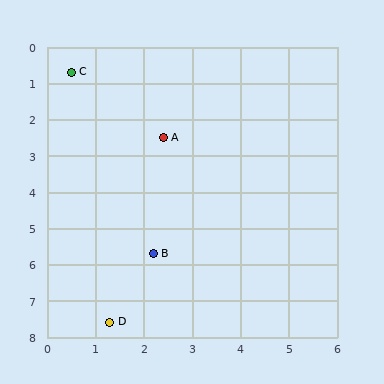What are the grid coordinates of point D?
Point D is at approximately (1.3, 7.6).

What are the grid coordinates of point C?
Point C is at approximately (0.5, 0.7).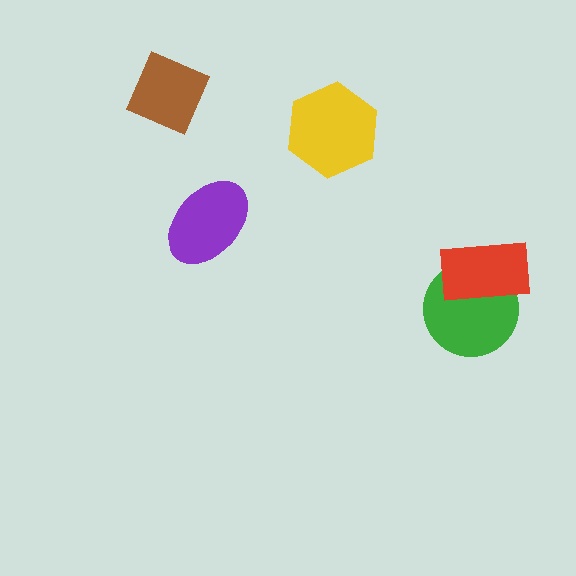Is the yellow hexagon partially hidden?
No, no other shape covers it.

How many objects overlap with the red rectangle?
1 object overlaps with the red rectangle.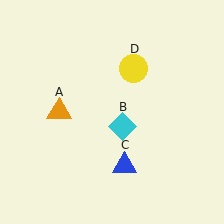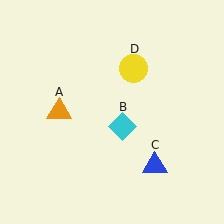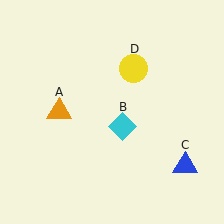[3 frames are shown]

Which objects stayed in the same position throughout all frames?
Orange triangle (object A) and cyan diamond (object B) and yellow circle (object D) remained stationary.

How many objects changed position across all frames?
1 object changed position: blue triangle (object C).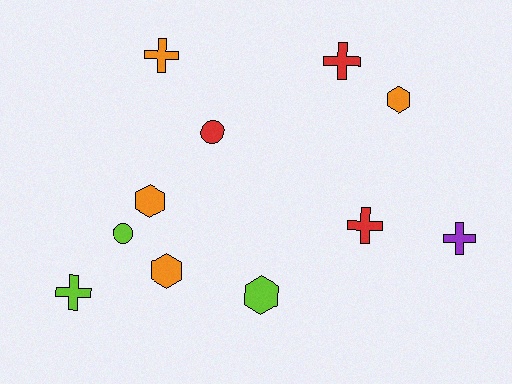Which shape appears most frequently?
Cross, with 5 objects.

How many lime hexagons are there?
There is 1 lime hexagon.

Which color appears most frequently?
Orange, with 4 objects.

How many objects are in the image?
There are 11 objects.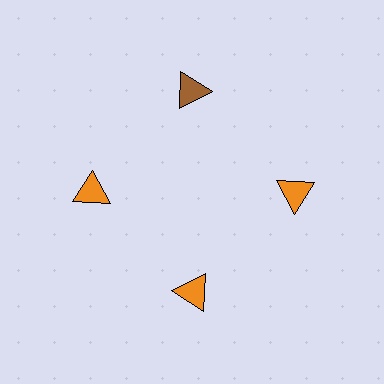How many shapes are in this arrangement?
There are 4 shapes arranged in a ring pattern.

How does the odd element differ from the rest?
It has a different color: brown instead of orange.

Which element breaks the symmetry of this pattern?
The brown triangle at roughly the 12 o'clock position breaks the symmetry. All other shapes are orange triangles.